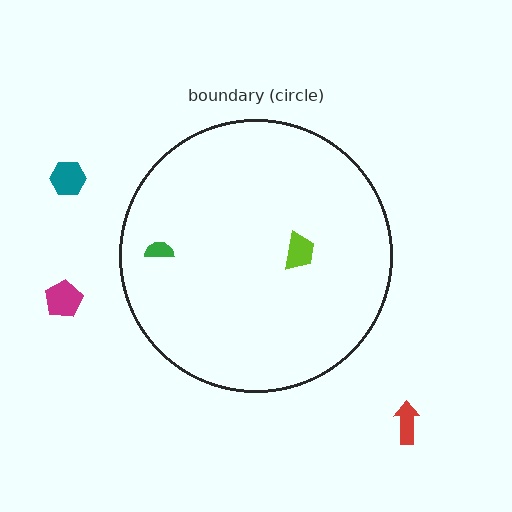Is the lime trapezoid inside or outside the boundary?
Inside.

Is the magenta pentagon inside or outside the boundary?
Outside.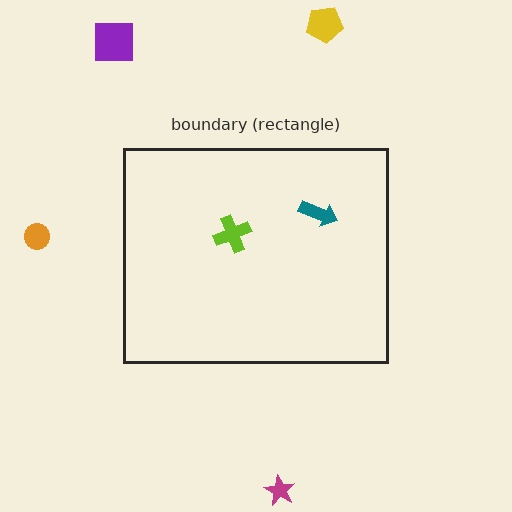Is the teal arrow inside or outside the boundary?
Inside.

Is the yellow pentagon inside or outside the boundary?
Outside.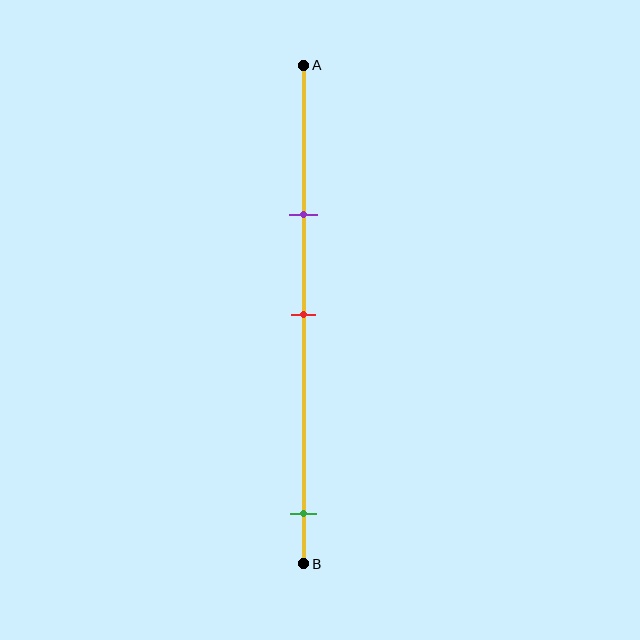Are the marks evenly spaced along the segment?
No, the marks are not evenly spaced.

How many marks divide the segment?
There are 3 marks dividing the segment.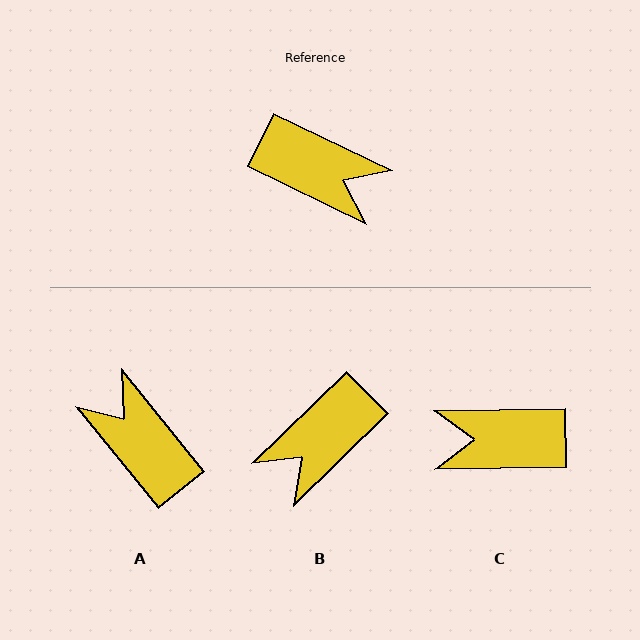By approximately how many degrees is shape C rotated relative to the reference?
Approximately 153 degrees clockwise.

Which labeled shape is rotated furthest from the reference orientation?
A, about 155 degrees away.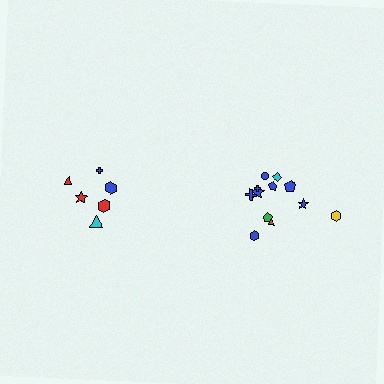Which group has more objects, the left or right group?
The right group.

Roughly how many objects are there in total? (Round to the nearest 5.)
Roughly 20 objects in total.